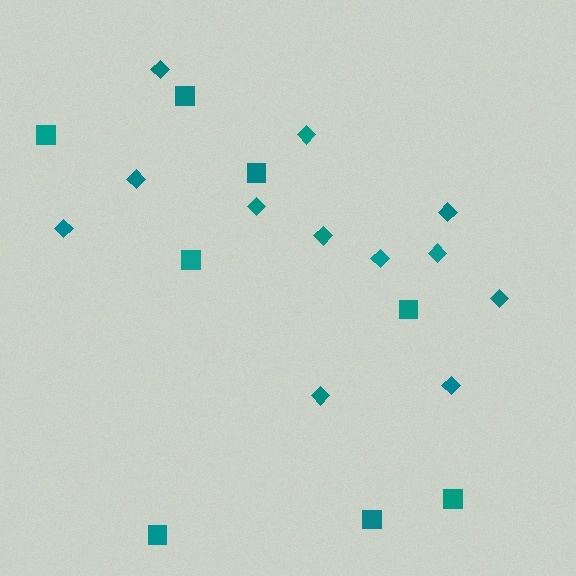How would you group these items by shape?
There are 2 groups: one group of diamonds (12) and one group of squares (8).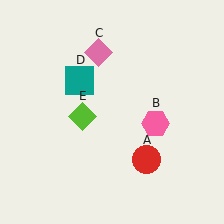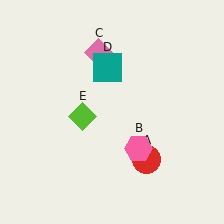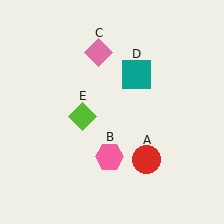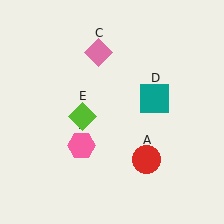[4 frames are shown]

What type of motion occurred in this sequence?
The pink hexagon (object B), teal square (object D) rotated clockwise around the center of the scene.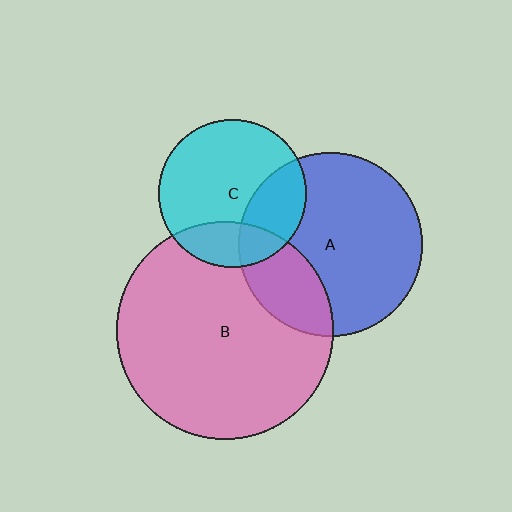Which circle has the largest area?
Circle B (pink).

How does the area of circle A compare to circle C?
Approximately 1.6 times.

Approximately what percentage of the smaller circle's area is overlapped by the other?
Approximately 20%.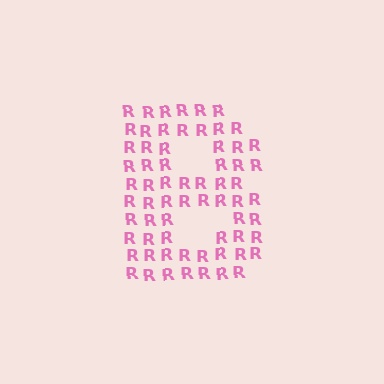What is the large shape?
The large shape is the letter B.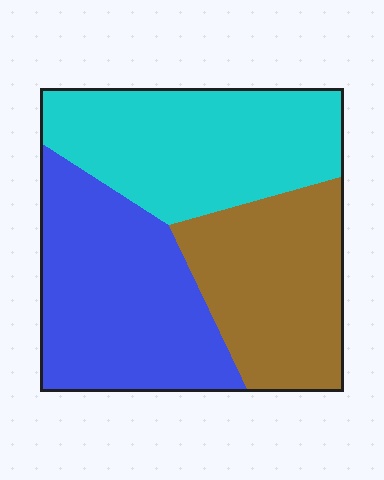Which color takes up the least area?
Brown, at roughly 30%.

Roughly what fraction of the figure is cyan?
Cyan takes up about one third (1/3) of the figure.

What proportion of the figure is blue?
Blue covers roughly 35% of the figure.